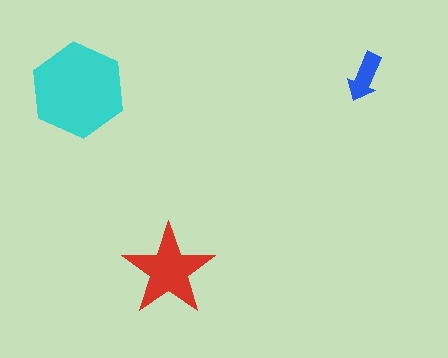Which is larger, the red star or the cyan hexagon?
The cyan hexagon.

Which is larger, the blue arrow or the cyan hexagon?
The cyan hexagon.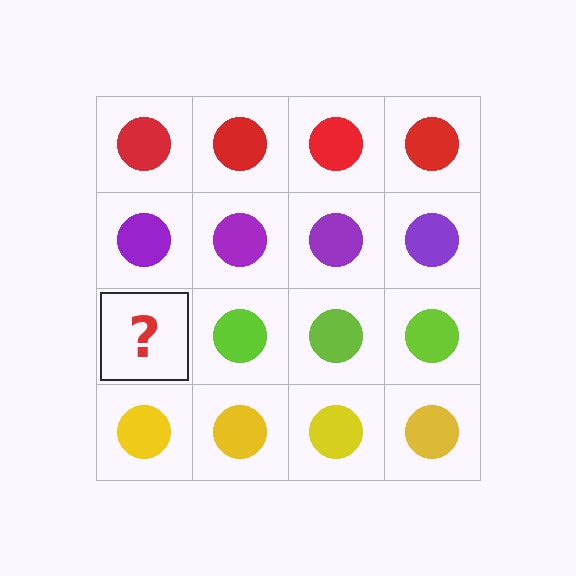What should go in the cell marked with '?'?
The missing cell should contain a lime circle.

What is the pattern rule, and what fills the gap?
The rule is that each row has a consistent color. The gap should be filled with a lime circle.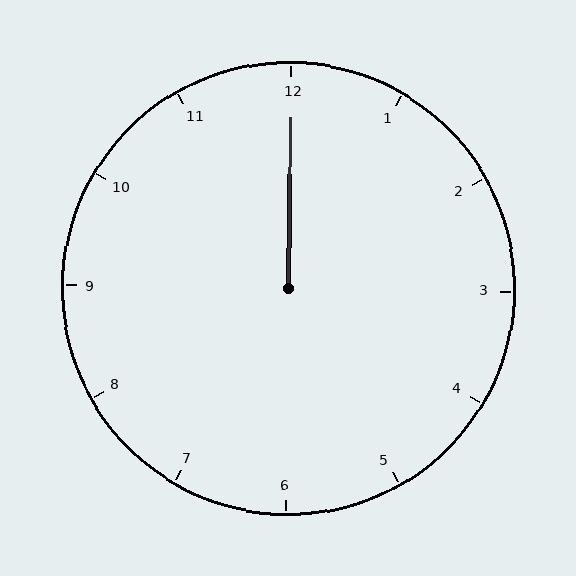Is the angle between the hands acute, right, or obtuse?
It is acute.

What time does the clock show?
12:00.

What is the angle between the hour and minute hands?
Approximately 0 degrees.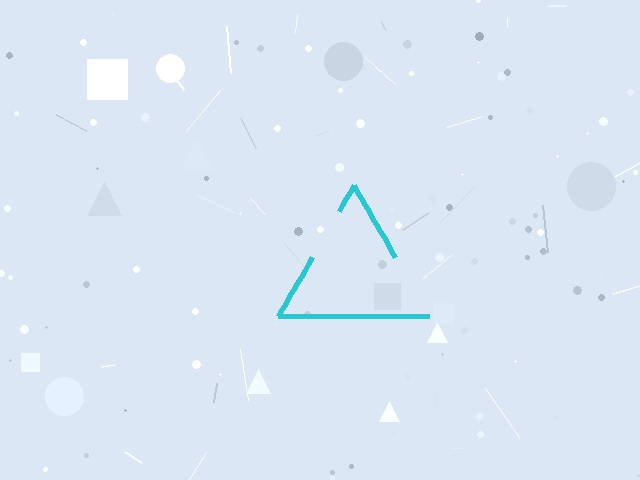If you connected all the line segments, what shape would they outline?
They would outline a triangle.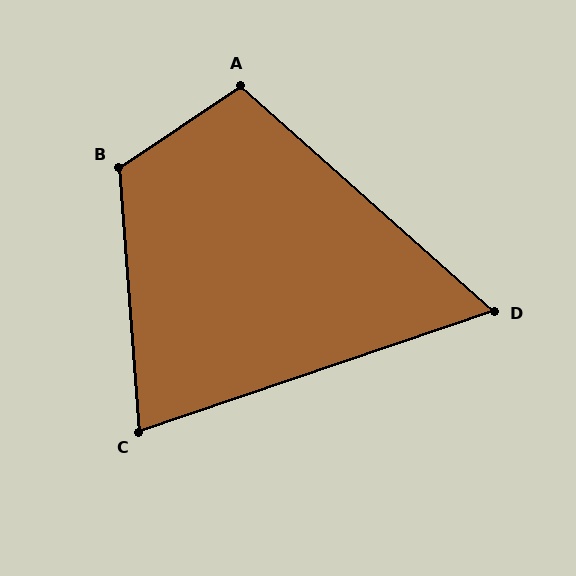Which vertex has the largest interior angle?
B, at approximately 119 degrees.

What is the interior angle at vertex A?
Approximately 104 degrees (obtuse).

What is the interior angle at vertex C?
Approximately 76 degrees (acute).